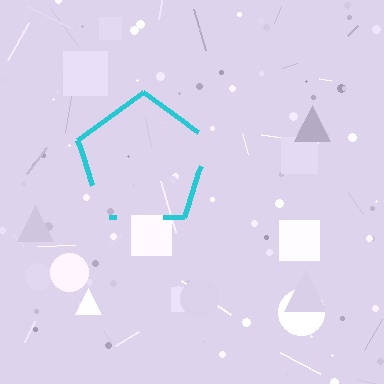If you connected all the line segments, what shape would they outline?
They would outline a pentagon.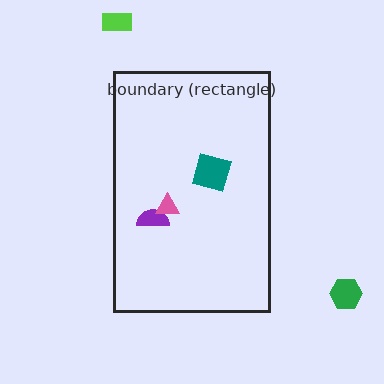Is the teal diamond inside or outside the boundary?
Inside.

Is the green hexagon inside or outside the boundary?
Outside.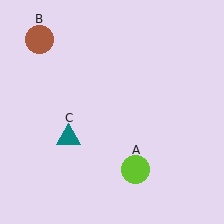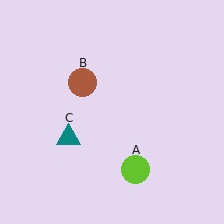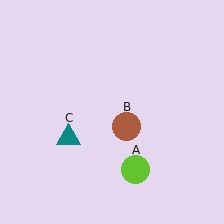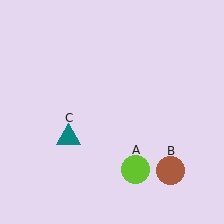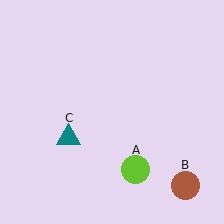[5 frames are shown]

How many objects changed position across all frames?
1 object changed position: brown circle (object B).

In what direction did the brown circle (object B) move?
The brown circle (object B) moved down and to the right.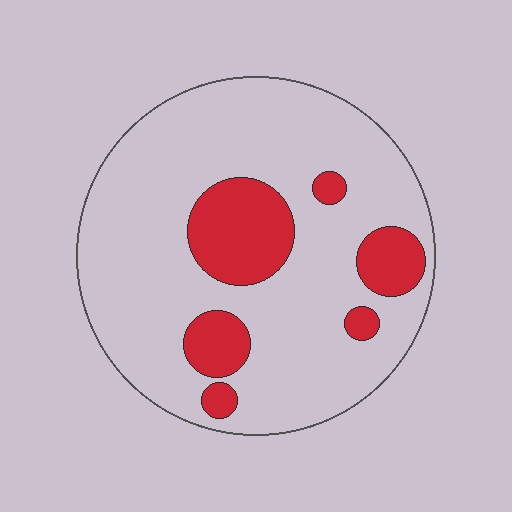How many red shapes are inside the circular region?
6.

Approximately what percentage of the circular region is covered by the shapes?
Approximately 20%.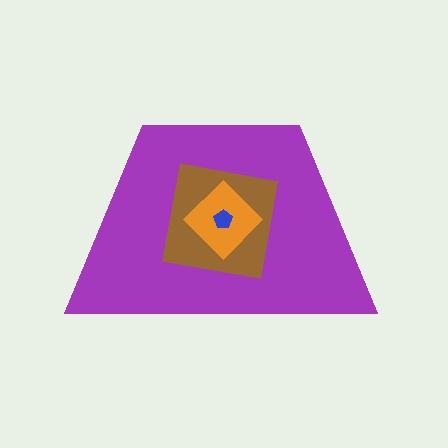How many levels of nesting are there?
4.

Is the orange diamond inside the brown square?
Yes.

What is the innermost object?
The blue pentagon.